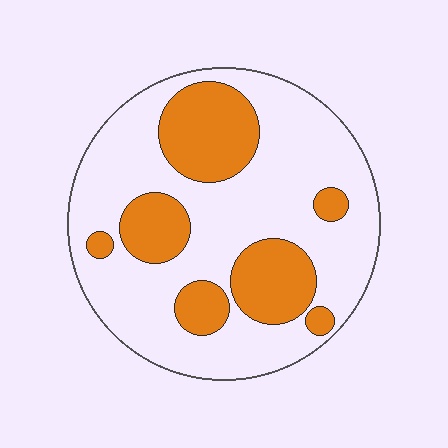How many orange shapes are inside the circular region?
7.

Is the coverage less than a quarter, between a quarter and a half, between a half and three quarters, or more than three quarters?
Between a quarter and a half.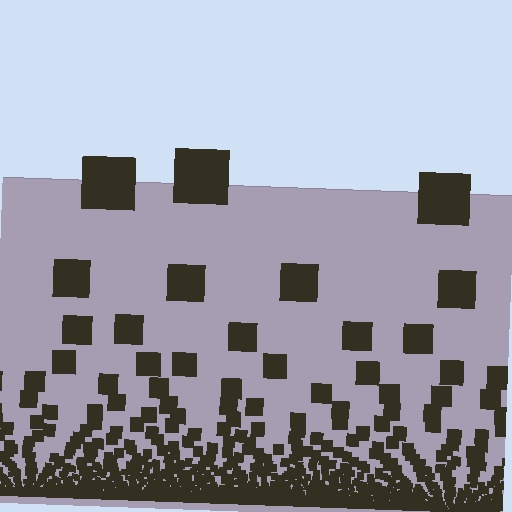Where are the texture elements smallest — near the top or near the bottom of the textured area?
Near the bottom.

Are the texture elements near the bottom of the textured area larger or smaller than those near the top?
Smaller. The gradient is inverted — elements near the bottom are smaller and denser.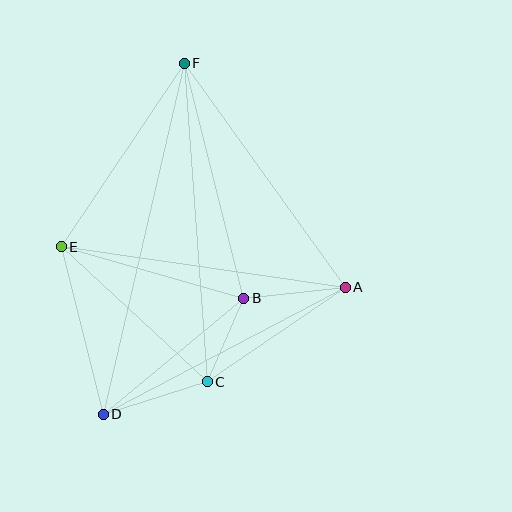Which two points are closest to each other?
Points B and C are closest to each other.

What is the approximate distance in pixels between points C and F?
The distance between C and F is approximately 319 pixels.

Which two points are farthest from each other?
Points D and F are farthest from each other.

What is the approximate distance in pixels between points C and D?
The distance between C and D is approximately 109 pixels.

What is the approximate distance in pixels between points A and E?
The distance between A and E is approximately 287 pixels.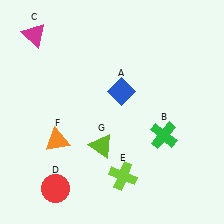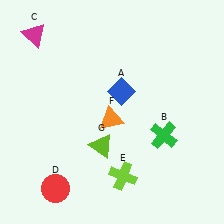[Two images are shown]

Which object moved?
The orange triangle (F) moved right.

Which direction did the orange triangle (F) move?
The orange triangle (F) moved right.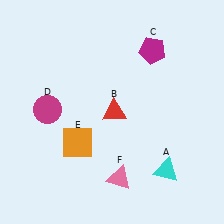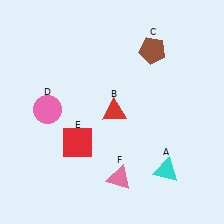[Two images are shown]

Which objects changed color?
C changed from magenta to brown. D changed from magenta to pink. E changed from orange to red.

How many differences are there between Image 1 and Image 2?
There are 3 differences between the two images.